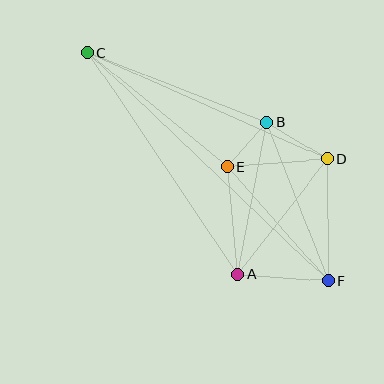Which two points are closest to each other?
Points B and E are closest to each other.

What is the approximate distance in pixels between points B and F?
The distance between B and F is approximately 171 pixels.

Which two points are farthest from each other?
Points C and F are farthest from each other.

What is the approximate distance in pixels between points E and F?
The distance between E and F is approximately 153 pixels.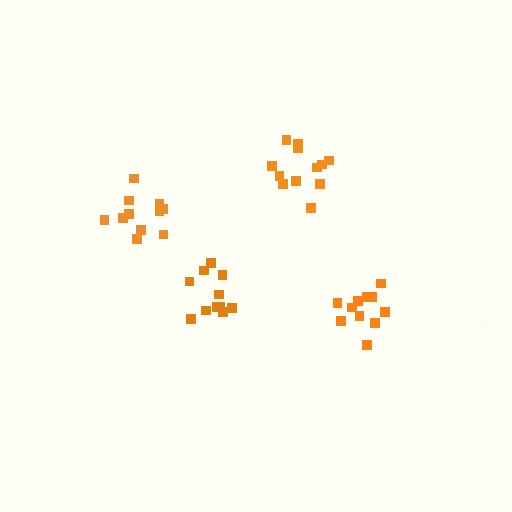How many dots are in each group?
Group 1: 11 dots, Group 2: 11 dots, Group 3: 11 dots, Group 4: 13 dots (46 total).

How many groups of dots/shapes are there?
There are 4 groups.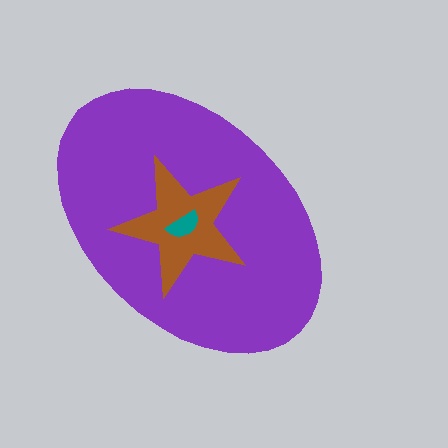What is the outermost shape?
The purple ellipse.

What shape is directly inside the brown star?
The teal semicircle.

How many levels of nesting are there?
3.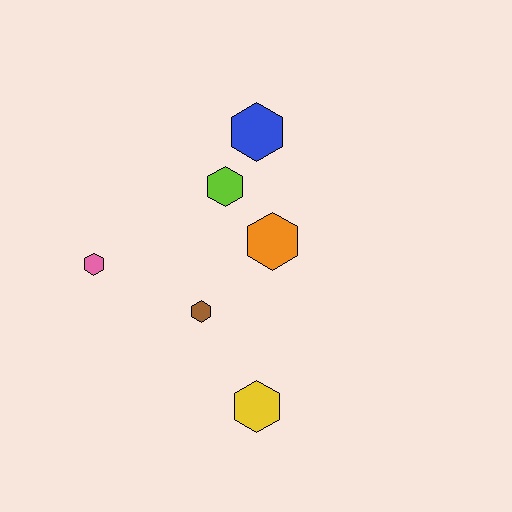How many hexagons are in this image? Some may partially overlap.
There are 6 hexagons.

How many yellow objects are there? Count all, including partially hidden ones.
There is 1 yellow object.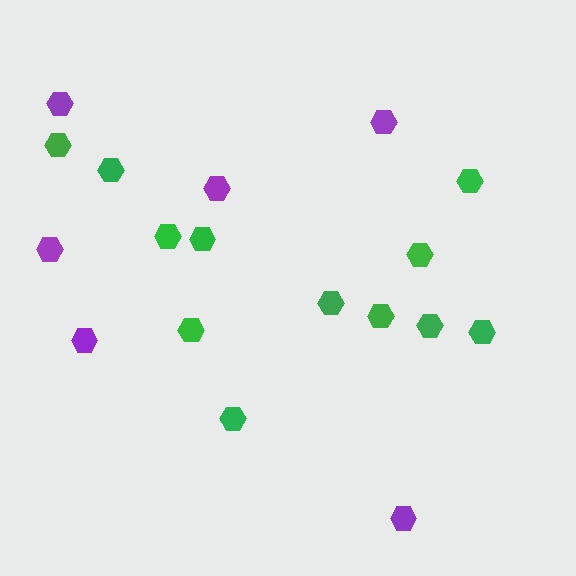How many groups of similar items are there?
There are 2 groups: one group of purple hexagons (6) and one group of green hexagons (12).